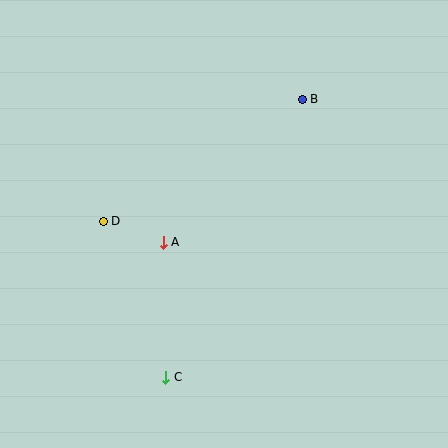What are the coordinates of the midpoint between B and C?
The midpoint between B and C is at (234, 238).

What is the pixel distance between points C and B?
The distance between C and B is 310 pixels.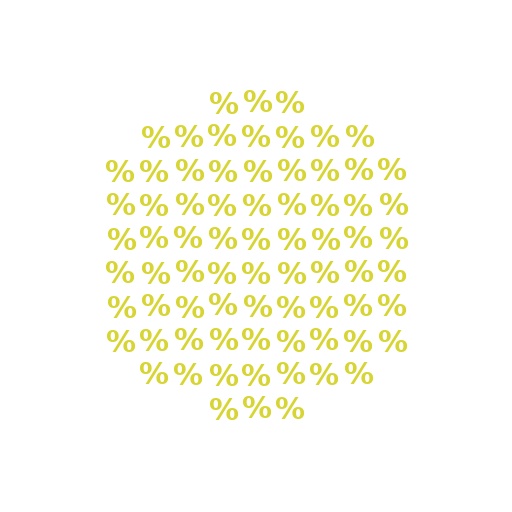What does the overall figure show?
The overall figure shows a circle.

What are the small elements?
The small elements are percent signs.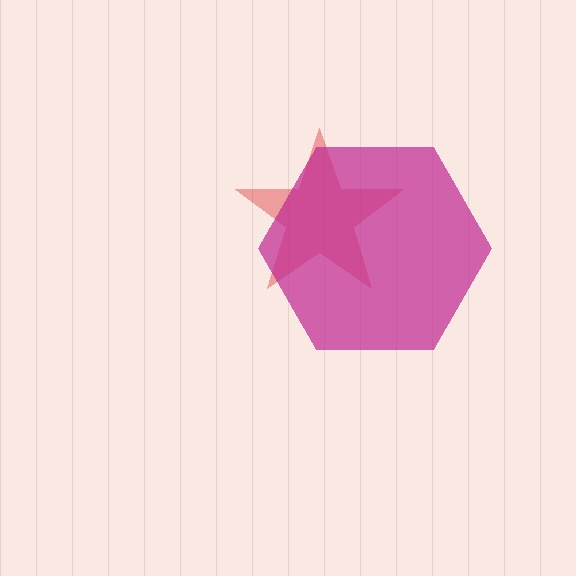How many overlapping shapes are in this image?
There are 2 overlapping shapes in the image.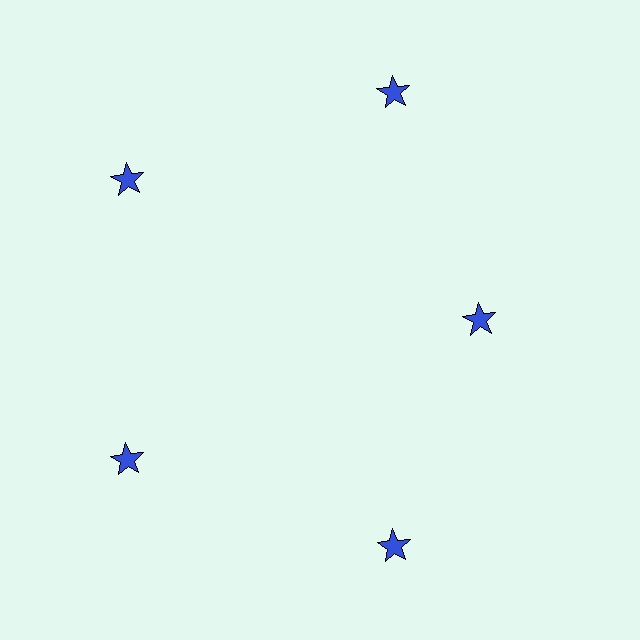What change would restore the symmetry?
The symmetry would be restored by moving it outward, back onto the ring so that all 5 stars sit at equal angles and equal distance from the center.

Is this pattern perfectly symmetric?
No. The 5 blue stars are arranged in a ring, but one element near the 3 o'clock position is pulled inward toward the center, breaking the 5-fold rotational symmetry.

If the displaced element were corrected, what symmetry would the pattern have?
It would have 5-fold rotational symmetry — the pattern would map onto itself every 72 degrees.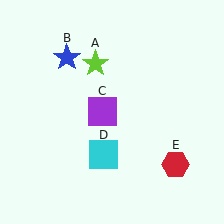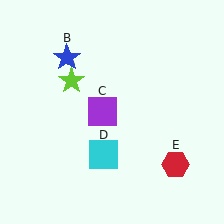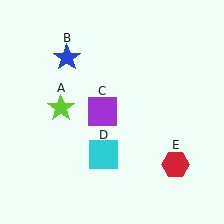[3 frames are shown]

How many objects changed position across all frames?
1 object changed position: lime star (object A).